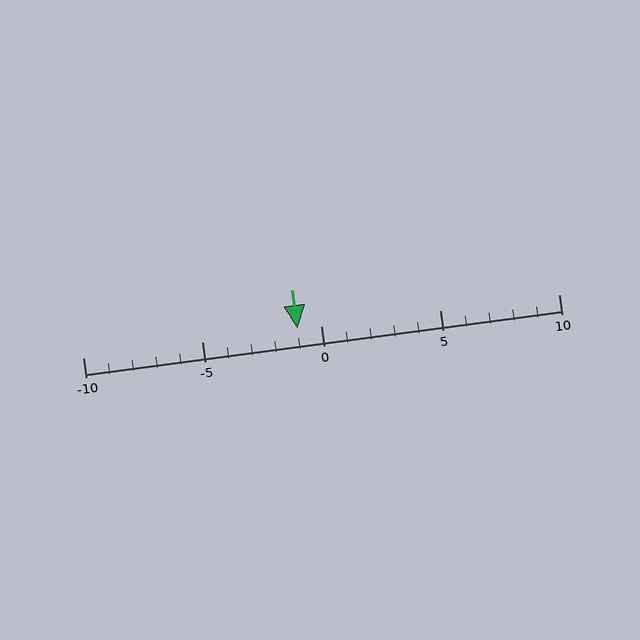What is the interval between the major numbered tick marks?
The major tick marks are spaced 5 units apart.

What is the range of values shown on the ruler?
The ruler shows values from -10 to 10.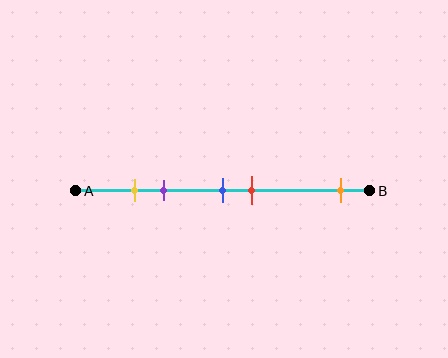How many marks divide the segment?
There are 5 marks dividing the segment.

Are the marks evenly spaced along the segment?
No, the marks are not evenly spaced.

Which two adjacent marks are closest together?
The yellow and purple marks are the closest adjacent pair.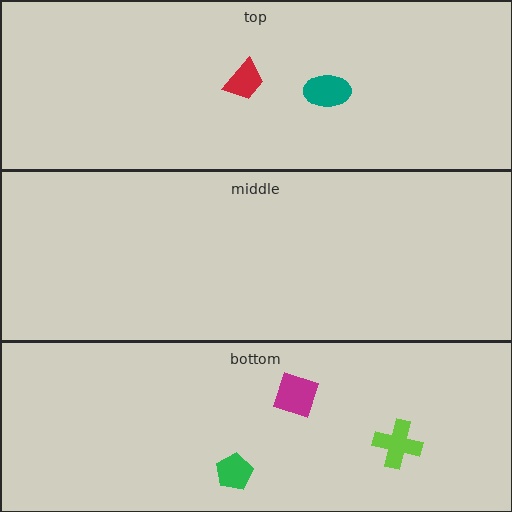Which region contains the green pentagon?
The bottom region.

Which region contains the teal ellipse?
The top region.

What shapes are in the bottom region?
The green pentagon, the magenta diamond, the lime cross.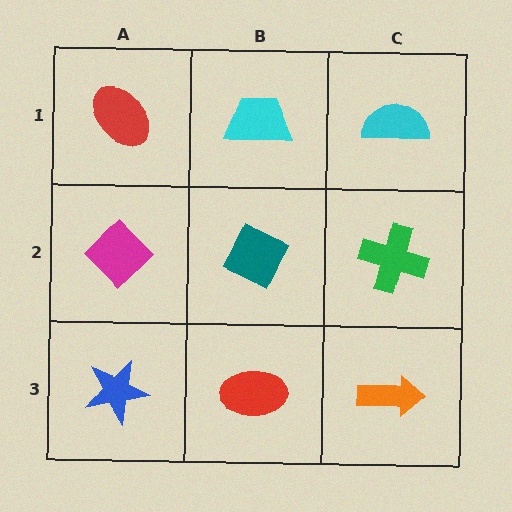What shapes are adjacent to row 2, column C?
A cyan semicircle (row 1, column C), an orange arrow (row 3, column C), a teal diamond (row 2, column B).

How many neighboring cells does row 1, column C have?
2.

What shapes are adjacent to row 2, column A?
A red ellipse (row 1, column A), a blue star (row 3, column A), a teal diamond (row 2, column B).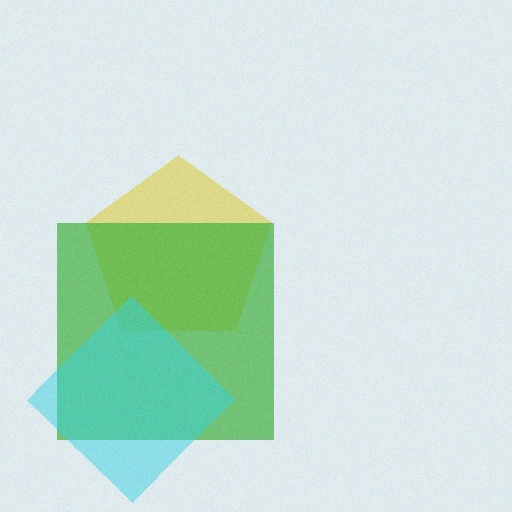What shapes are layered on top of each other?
The layered shapes are: a yellow pentagon, a green square, a cyan diamond.